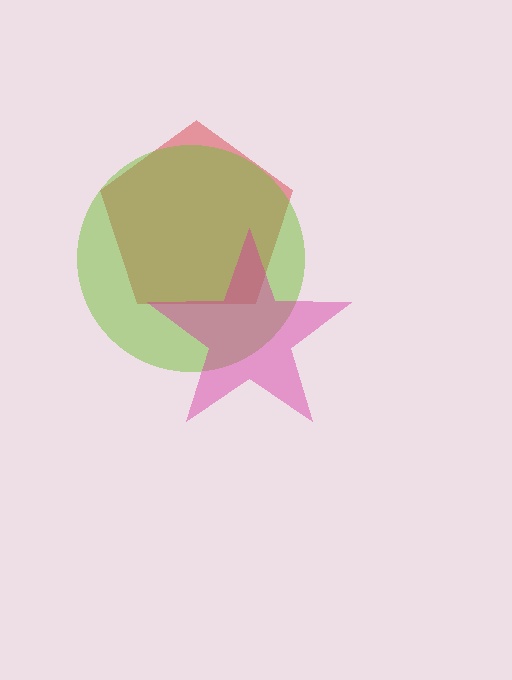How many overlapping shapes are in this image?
There are 3 overlapping shapes in the image.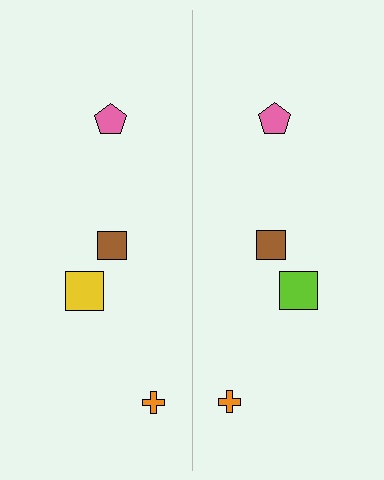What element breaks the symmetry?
The lime square on the right side breaks the symmetry — its mirror counterpart is yellow.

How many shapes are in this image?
There are 8 shapes in this image.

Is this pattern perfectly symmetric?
No, the pattern is not perfectly symmetric. The lime square on the right side breaks the symmetry — its mirror counterpart is yellow.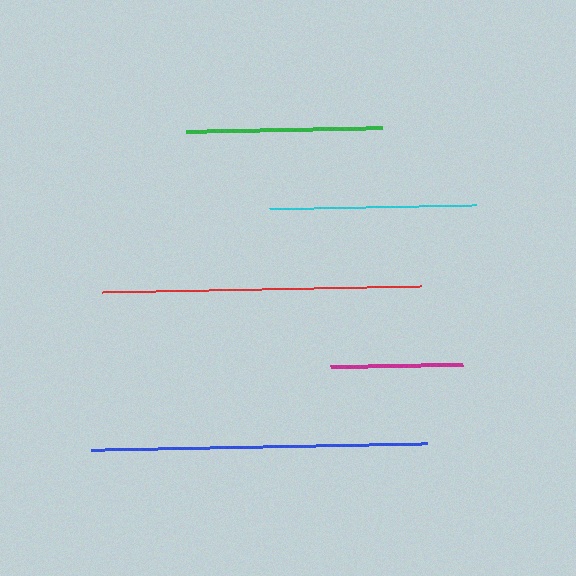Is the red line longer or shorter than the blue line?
The blue line is longer than the red line.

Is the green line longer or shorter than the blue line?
The blue line is longer than the green line.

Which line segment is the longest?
The blue line is the longest at approximately 336 pixels.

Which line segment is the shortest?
The magenta line is the shortest at approximately 131 pixels.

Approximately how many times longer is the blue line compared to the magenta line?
The blue line is approximately 2.6 times the length of the magenta line.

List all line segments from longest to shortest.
From longest to shortest: blue, red, cyan, green, magenta.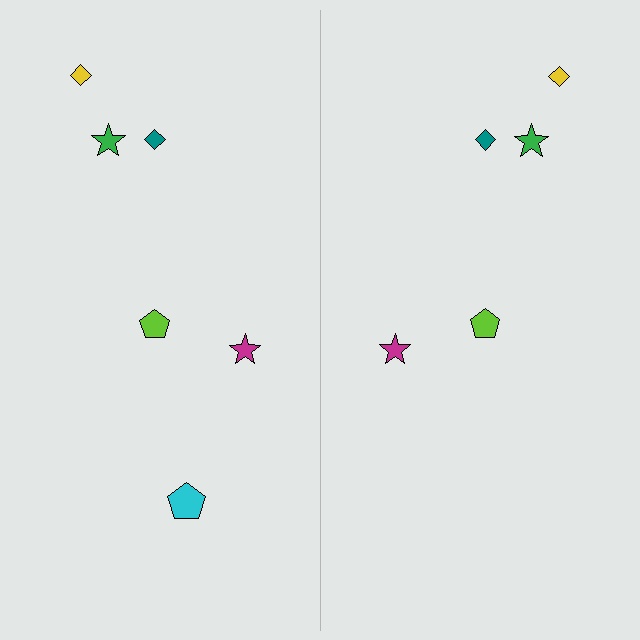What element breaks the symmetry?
A cyan pentagon is missing from the right side.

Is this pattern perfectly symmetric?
No, the pattern is not perfectly symmetric. A cyan pentagon is missing from the right side.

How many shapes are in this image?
There are 11 shapes in this image.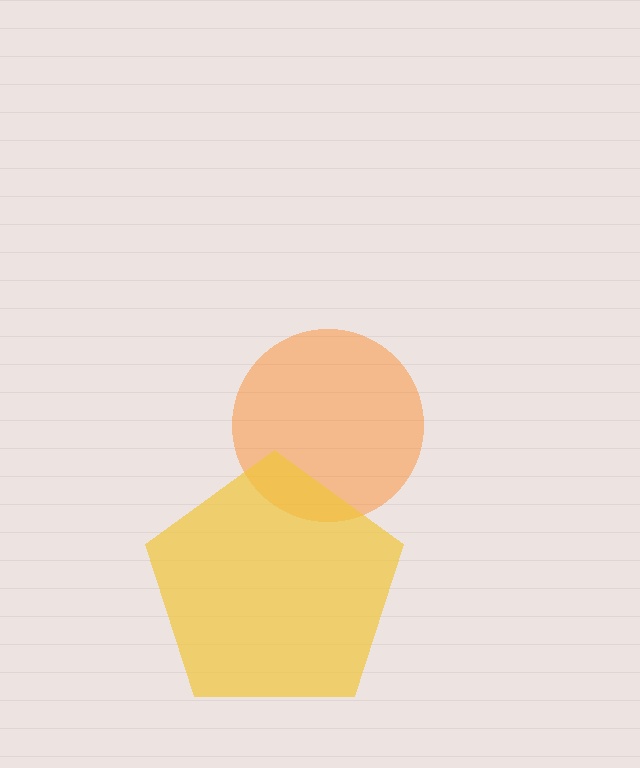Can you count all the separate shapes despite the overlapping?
Yes, there are 2 separate shapes.